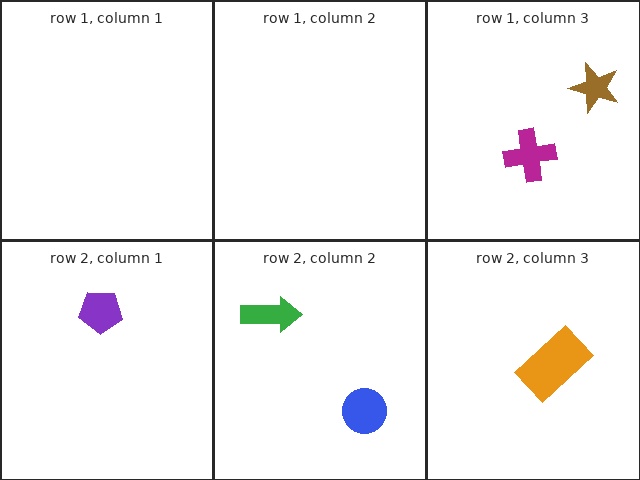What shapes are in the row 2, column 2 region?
The green arrow, the blue circle.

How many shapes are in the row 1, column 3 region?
2.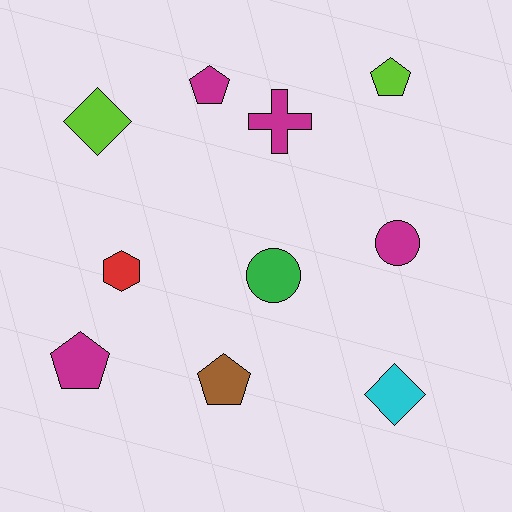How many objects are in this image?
There are 10 objects.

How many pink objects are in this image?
There are no pink objects.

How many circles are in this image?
There are 2 circles.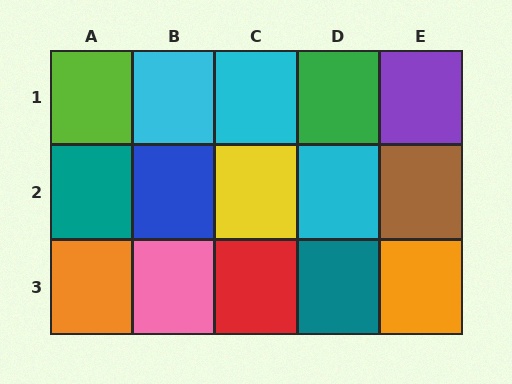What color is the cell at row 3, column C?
Red.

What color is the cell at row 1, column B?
Cyan.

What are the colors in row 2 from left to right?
Teal, blue, yellow, cyan, brown.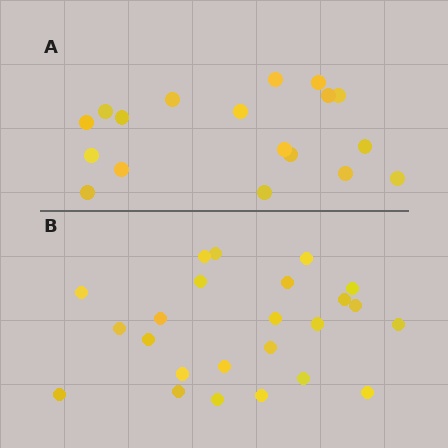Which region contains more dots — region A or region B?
Region B (the bottom region) has more dots.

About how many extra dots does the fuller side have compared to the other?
Region B has about 6 more dots than region A.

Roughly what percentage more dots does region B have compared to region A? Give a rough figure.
About 35% more.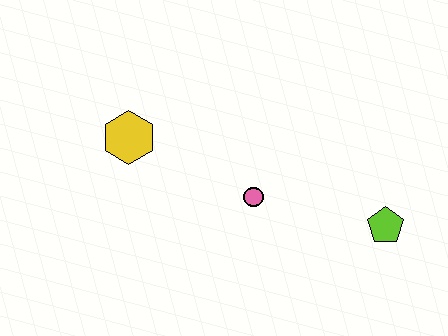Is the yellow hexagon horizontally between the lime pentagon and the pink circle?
No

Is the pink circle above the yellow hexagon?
No